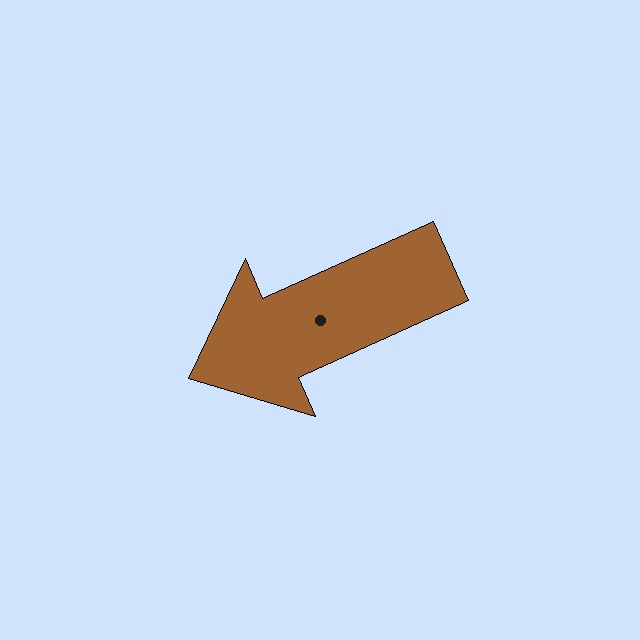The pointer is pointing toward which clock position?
Roughly 8 o'clock.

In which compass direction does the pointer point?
Southwest.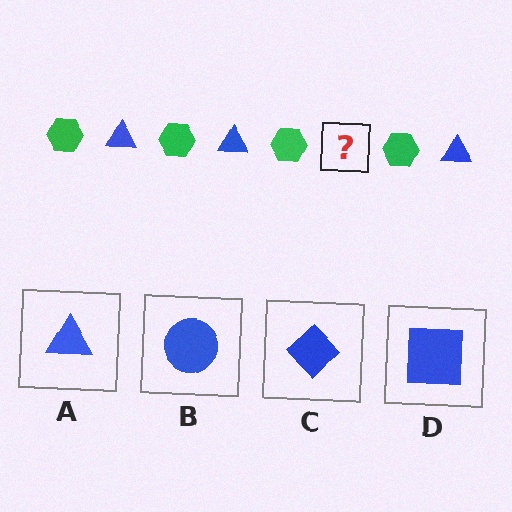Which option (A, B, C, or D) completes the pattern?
A.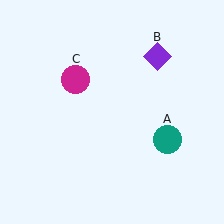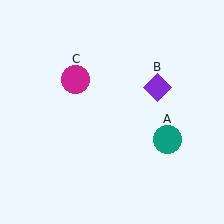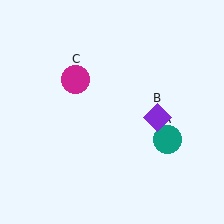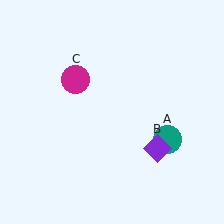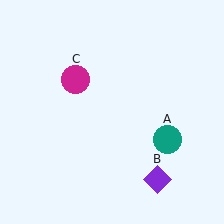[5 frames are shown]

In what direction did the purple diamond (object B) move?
The purple diamond (object B) moved down.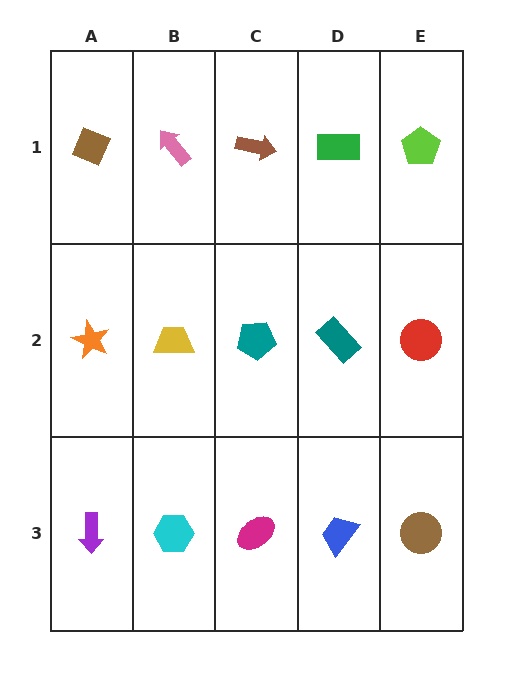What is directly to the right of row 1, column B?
A brown arrow.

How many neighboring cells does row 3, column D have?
3.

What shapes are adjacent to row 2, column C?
A brown arrow (row 1, column C), a magenta ellipse (row 3, column C), a yellow trapezoid (row 2, column B), a teal rectangle (row 2, column D).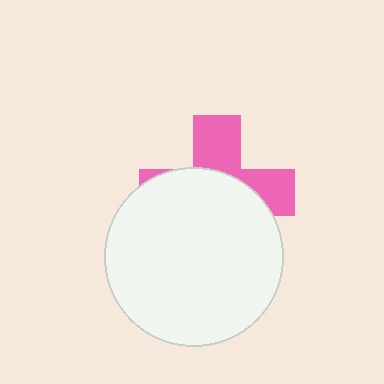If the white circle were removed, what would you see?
You would see the complete pink cross.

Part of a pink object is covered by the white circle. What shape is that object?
It is a cross.